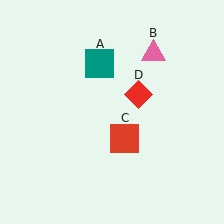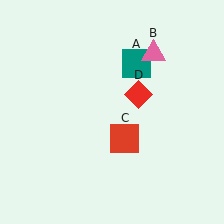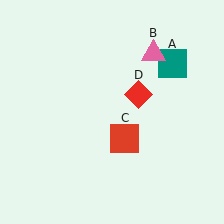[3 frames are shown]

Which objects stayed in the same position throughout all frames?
Pink triangle (object B) and red square (object C) and red diamond (object D) remained stationary.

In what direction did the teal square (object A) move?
The teal square (object A) moved right.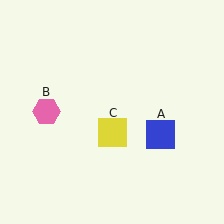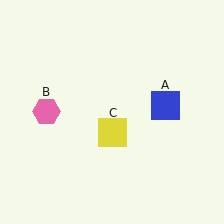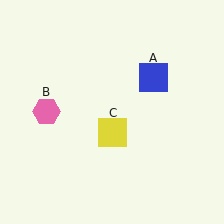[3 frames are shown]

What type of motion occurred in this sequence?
The blue square (object A) rotated counterclockwise around the center of the scene.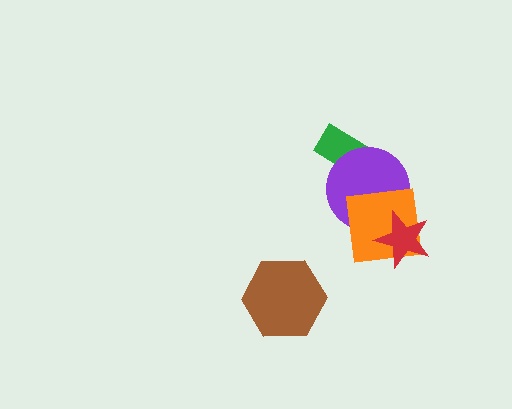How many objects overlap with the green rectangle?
1 object overlaps with the green rectangle.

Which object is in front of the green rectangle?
The purple circle is in front of the green rectangle.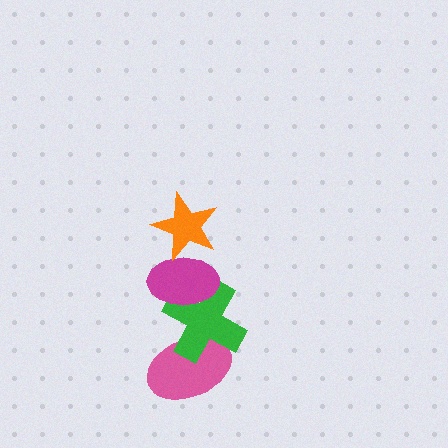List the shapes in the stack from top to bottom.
From top to bottom: the orange star, the magenta ellipse, the green cross, the pink ellipse.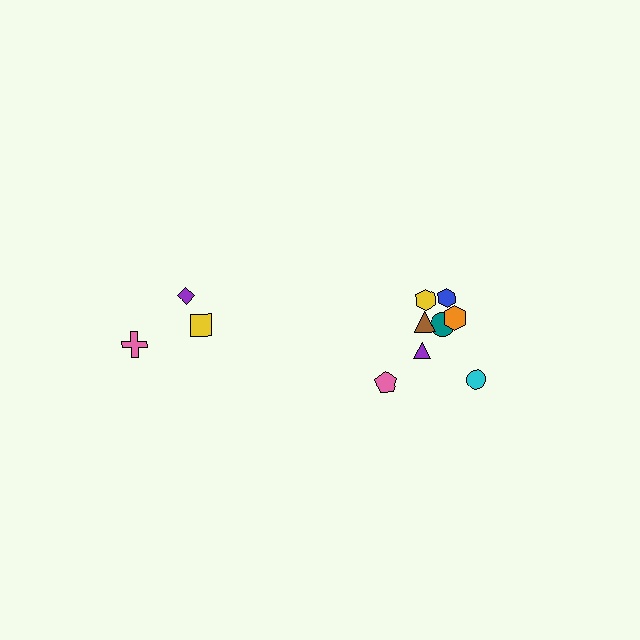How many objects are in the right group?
There are 8 objects.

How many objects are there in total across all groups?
There are 11 objects.